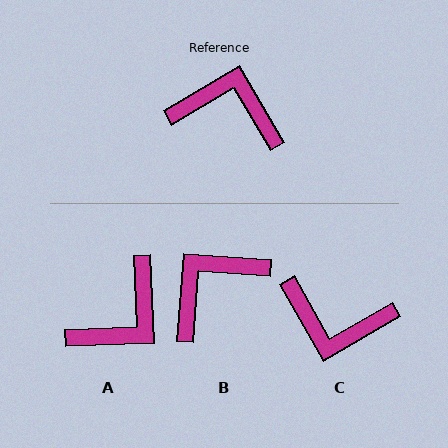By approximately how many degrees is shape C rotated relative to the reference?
Approximately 180 degrees counter-clockwise.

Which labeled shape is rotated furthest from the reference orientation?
C, about 180 degrees away.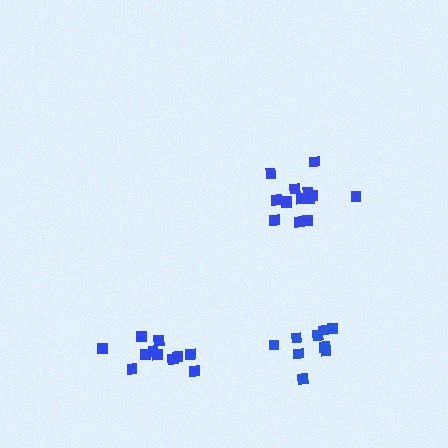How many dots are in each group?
Group 1: 9 dots, Group 2: 11 dots, Group 3: 14 dots (34 total).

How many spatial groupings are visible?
There are 3 spatial groupings.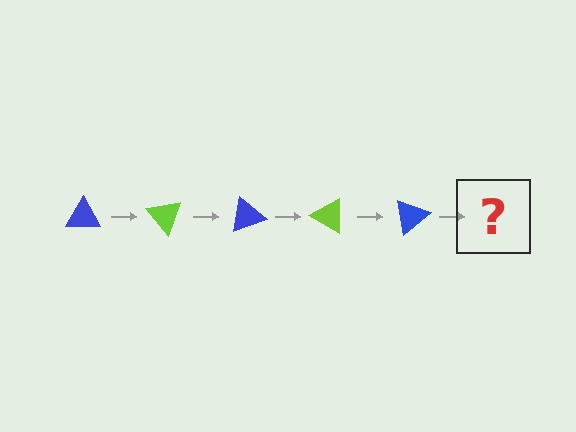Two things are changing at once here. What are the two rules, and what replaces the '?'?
The two rules are that it rotates 50 degrees each step and the color cycles through blue and lime. The '?' should be a lime triangle, rotated 250 degrees from the start.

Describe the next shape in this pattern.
It should be a lime triangle, rotated 250 degrees from the start.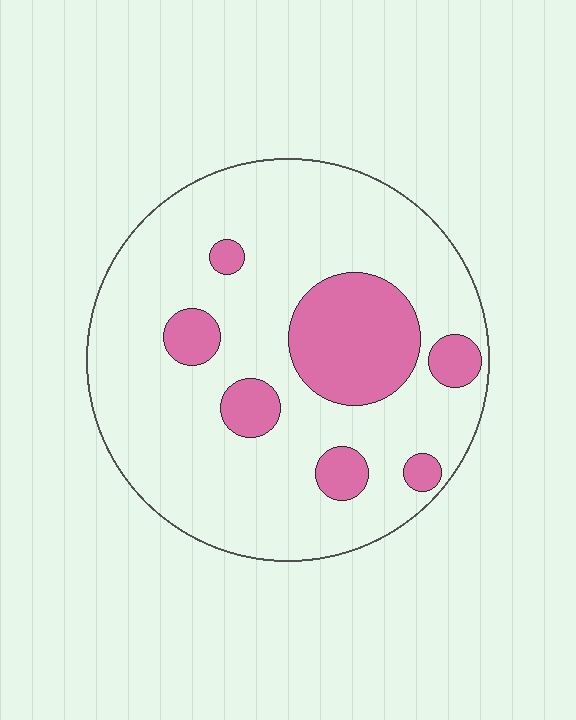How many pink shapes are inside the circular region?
7.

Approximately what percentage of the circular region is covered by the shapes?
Approximately 20%.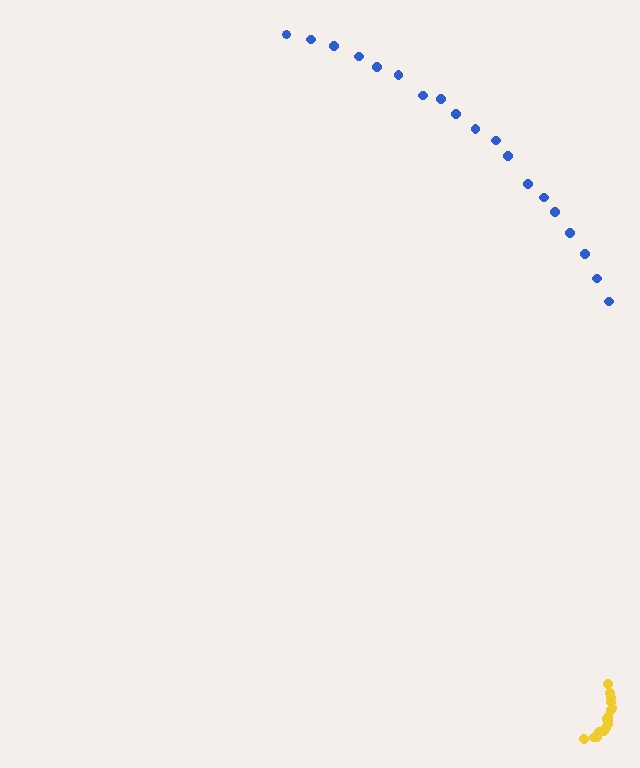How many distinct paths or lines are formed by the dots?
There are 2 distinct paths.